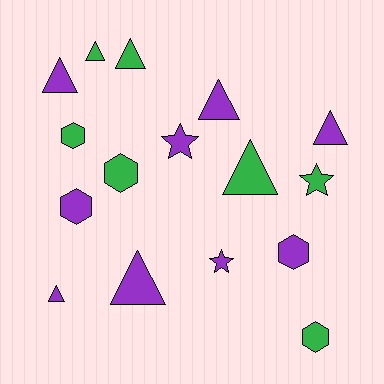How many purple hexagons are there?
There are 2 purple hexagons.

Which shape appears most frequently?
Triangle, with 8 objects.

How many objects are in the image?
There are 16 objects.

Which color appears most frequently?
Purple, with 9 objects.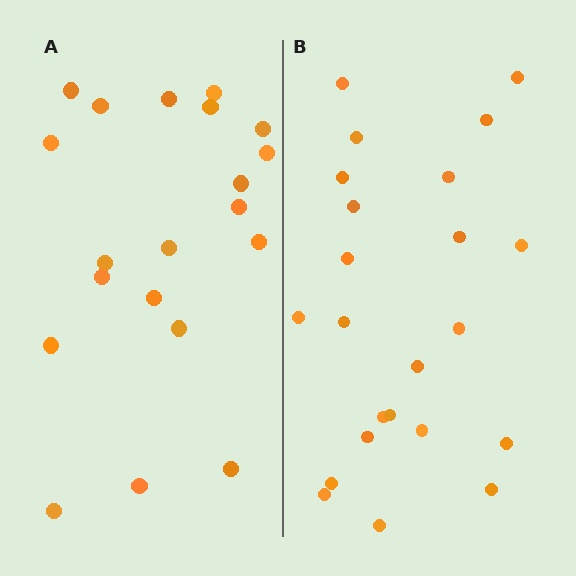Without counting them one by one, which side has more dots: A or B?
Region B (the right region) has more dots.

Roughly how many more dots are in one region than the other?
Region B has just a few more — roughly 2 or 3 more dots than region A.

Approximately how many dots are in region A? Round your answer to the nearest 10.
About 20 dots.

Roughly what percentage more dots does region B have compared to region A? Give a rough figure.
About 15% more.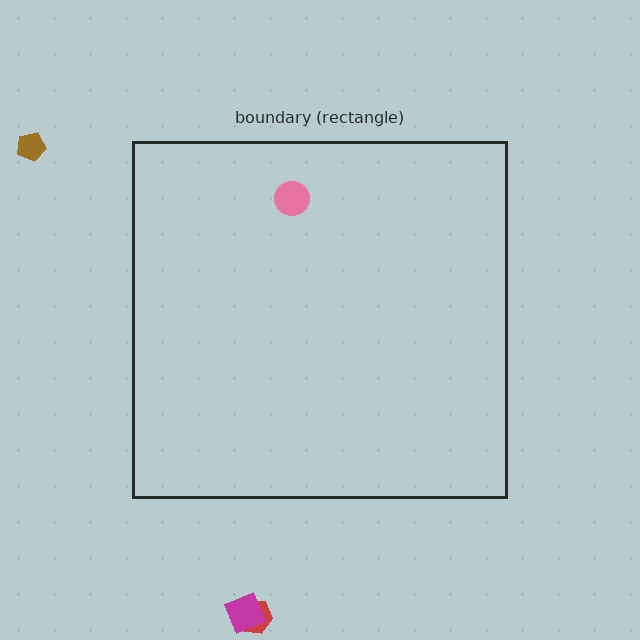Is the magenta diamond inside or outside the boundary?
Outside.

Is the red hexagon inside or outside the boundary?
Outside.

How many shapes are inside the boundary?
1 inside, 3 outside.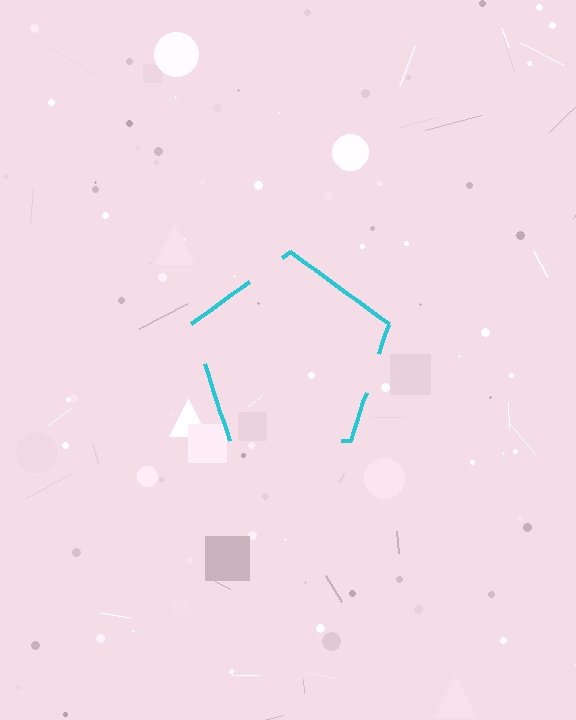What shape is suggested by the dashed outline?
The dashed outline suggests a pentagon.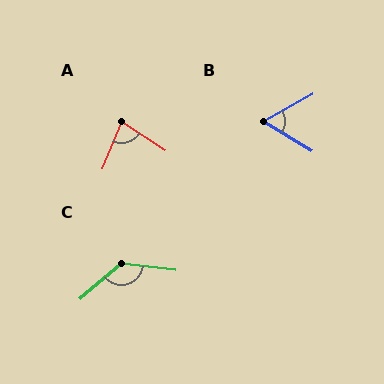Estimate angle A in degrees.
Approximately 79 degrees.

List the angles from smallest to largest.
B (60°), A (79°), C (132°).